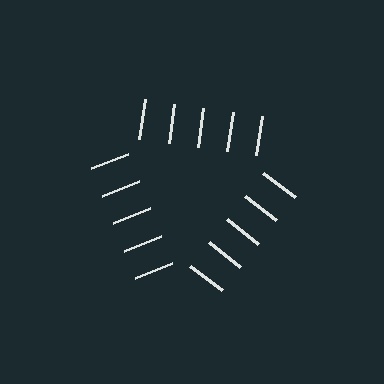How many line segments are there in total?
15 — 5 along each of the 3 edges.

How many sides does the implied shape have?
3 sides — the line-ends trace a triangle.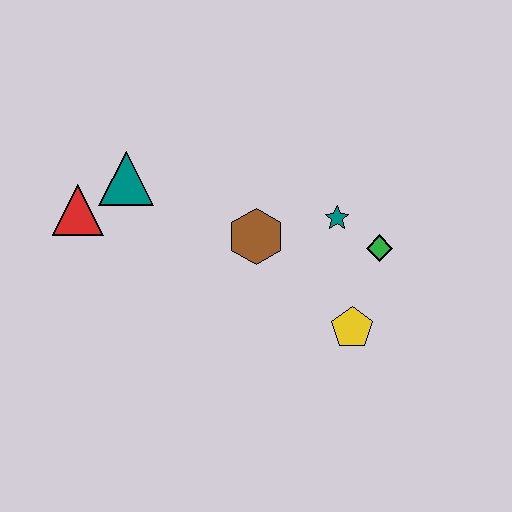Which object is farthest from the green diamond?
The red triangle is farthest from the green diamond.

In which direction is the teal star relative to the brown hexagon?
The teal star is to the right of the brown hexagon.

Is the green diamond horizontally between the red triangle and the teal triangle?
No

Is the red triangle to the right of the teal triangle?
No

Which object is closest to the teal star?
The green diamond is closest to the teal star.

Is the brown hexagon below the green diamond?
No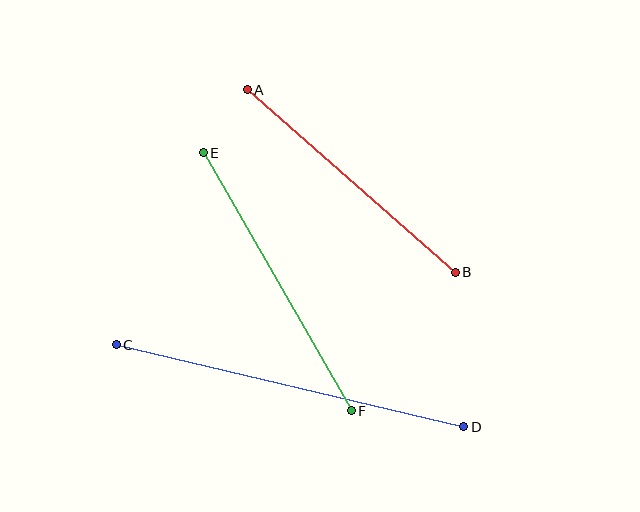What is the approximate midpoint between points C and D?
The midpoint is at approximately (290, 386) pixels.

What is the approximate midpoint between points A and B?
The midpoint is at approximately (351, 181) pixels.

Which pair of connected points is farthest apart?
Points C and D are farthest apart.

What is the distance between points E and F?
The distance is approximately 297 pixels.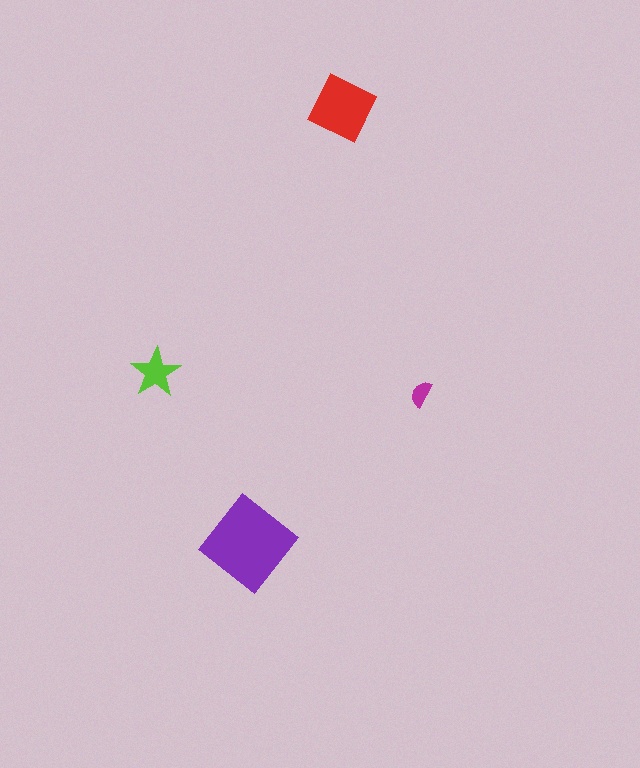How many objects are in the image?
There are 4 objects in the image.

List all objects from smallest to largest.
The magenta semicircle, the lime star, the red square, the purple diamond.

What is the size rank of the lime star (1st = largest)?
3rd.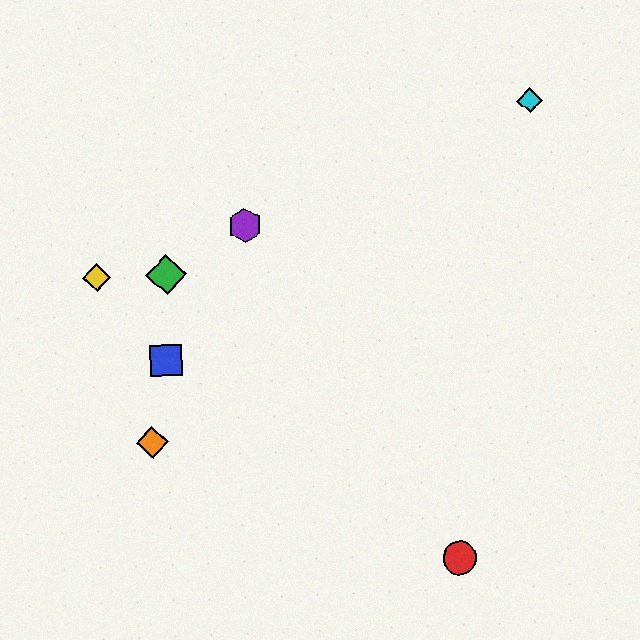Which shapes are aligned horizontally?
The green diamond, the yellow diamond are aligned horizontally.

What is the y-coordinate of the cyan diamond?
The cyan diamond is at y≈100.